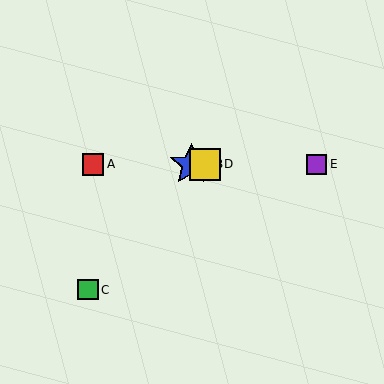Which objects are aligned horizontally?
Objects A, B, D, E are aligned horizontally.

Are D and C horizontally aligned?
No, D is at y≈164 and C is at y≈290.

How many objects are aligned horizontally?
4 objects (A, B, D, E) are aligned horizontally.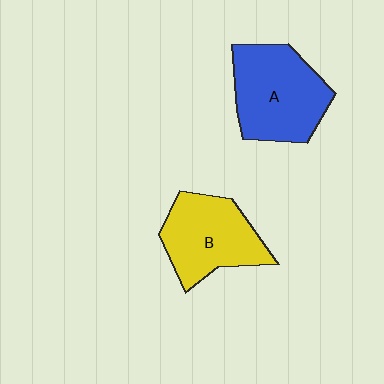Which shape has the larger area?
Shape A (blue).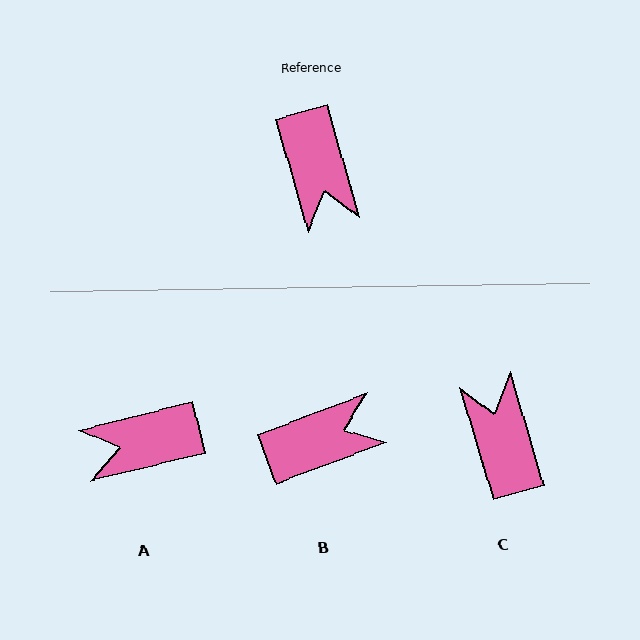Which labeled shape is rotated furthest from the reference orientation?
C, about 180 degrees away.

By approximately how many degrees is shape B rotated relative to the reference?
Approximately 94 degrees counter-clockwise.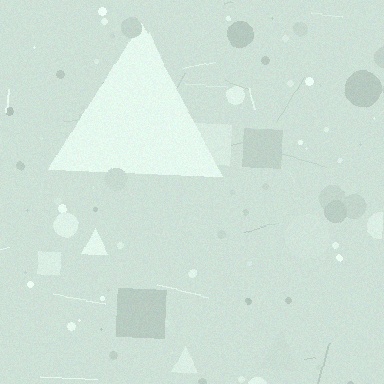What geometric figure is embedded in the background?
A triangle is embedded in the background.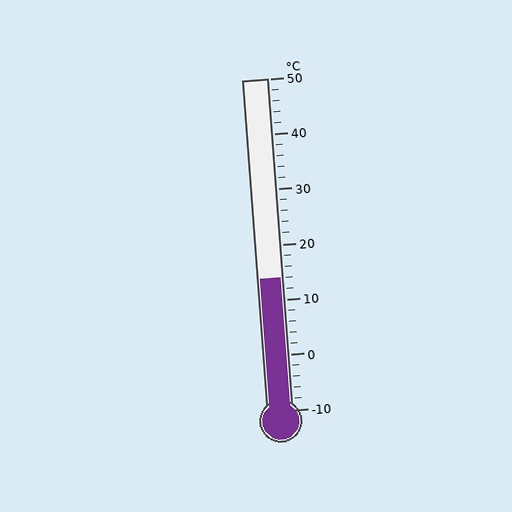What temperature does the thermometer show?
The thermometer shows approximately 14°C.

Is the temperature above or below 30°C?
The temperature is below 30°C.